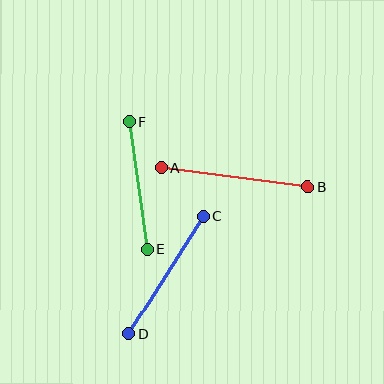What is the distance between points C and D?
The distance is approximately 138 pixels.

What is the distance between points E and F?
The distance is approximately 128 pixels.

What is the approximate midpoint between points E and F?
The midpoint is at approximately (138, 185) pixels.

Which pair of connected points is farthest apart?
Points A and B are farthest apart.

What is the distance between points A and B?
The distance is approximately 148 pixels.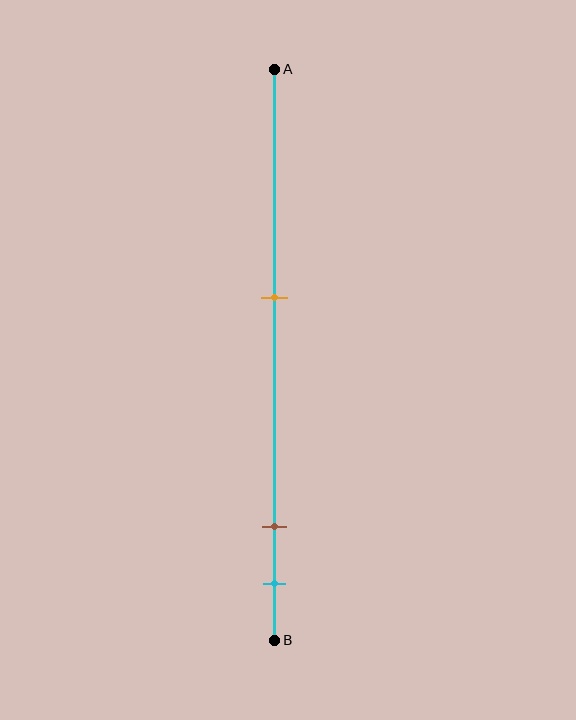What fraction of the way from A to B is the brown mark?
The brown mark is approximately 80% (0.8) of the way from A to B.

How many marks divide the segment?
There are 3 marks dividing the segment.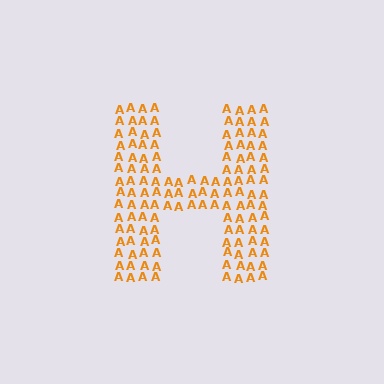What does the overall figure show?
The overall figure shows the letter H.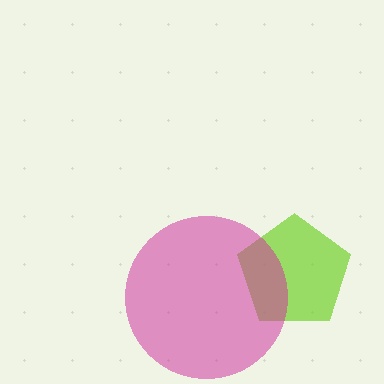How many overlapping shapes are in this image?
There are 2 overlapping shapes in the image.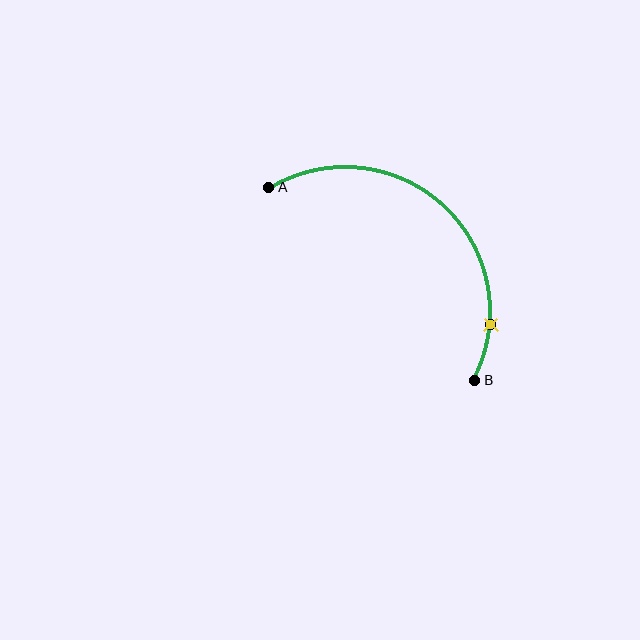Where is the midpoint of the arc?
The arc midpoint is the point on the curve farthest from the straight line joining A and B. It sits above and to the right of that line.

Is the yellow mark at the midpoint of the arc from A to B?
No. The yellow mark lies on the arc but is closer to endpoint B. The arc midpoint would be at the point on the curve equidistant along the arc from both A and B.